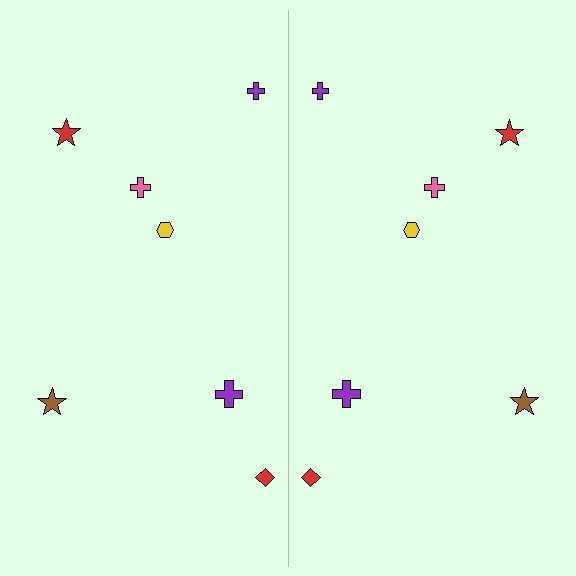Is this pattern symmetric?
Yes, this pattern has bilateral (reflection) symmetry.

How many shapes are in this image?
There are 14 shapes in this image.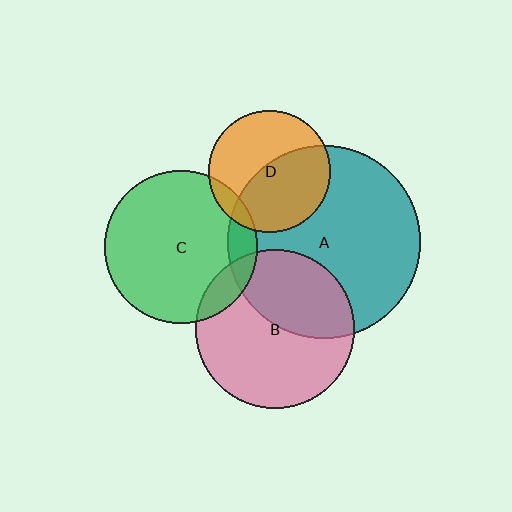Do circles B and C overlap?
Yes.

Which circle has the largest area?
Circle A (teal).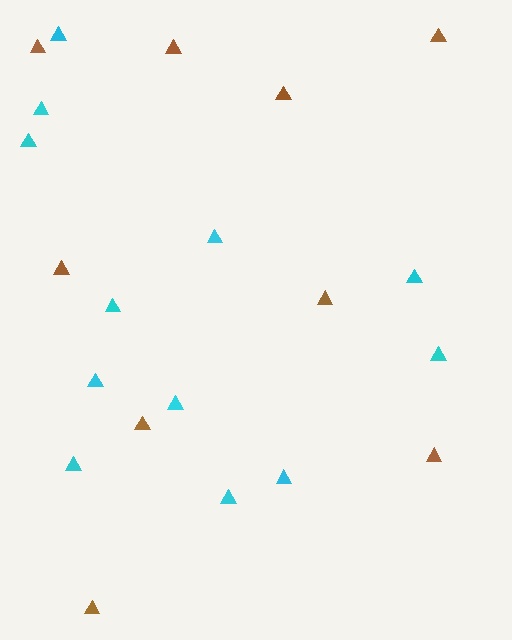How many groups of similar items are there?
There are 2 groups: one group of brown triangles (9) and one group of cyan triangles (12).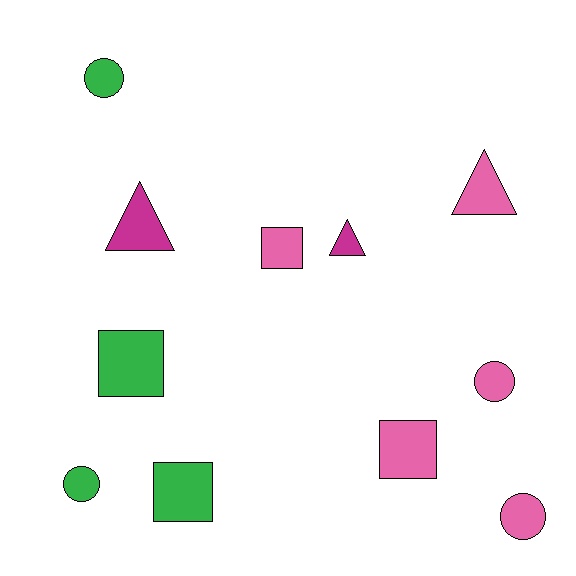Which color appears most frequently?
Pink, with 5 objects.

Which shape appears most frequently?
Square, with 4 objects.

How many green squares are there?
There are 2 green squares.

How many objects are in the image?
There are 11 objects.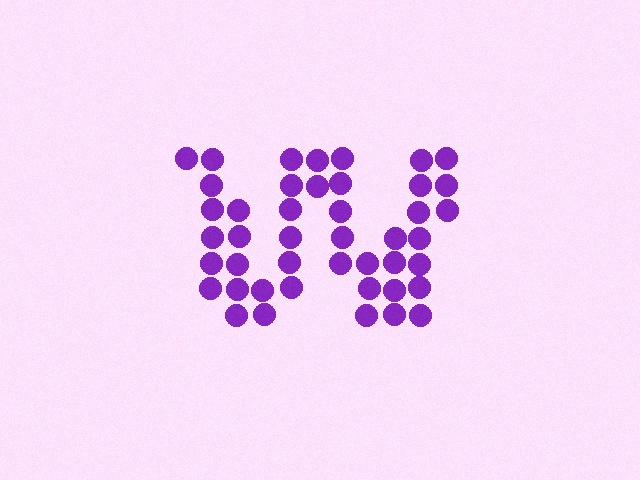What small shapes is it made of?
It is made of small circles.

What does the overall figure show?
The overall figure shows the letter W.